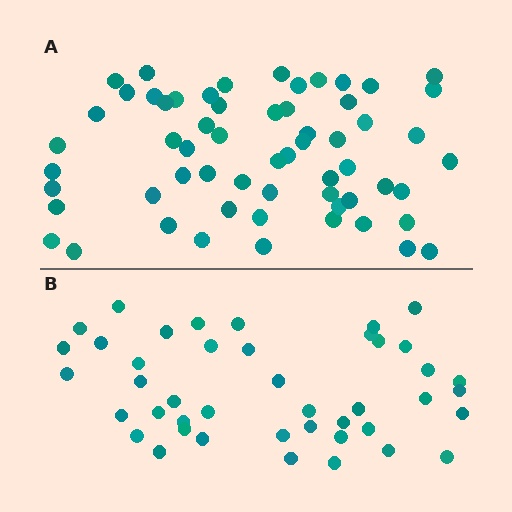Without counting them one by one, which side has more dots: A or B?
Region A (the top region) has more dots.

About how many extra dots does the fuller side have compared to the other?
Region A has approximately 15 more dots than region B.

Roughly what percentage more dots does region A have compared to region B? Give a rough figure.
About 40% more.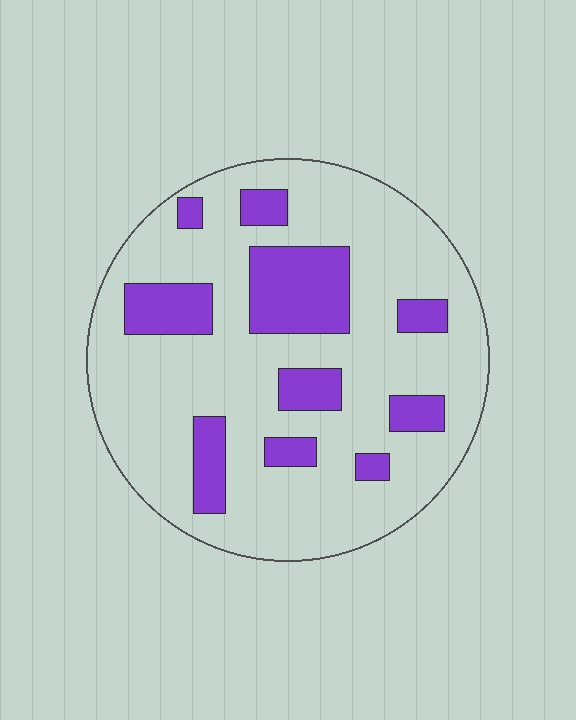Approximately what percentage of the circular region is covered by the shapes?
Approximately 20%.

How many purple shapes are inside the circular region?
10.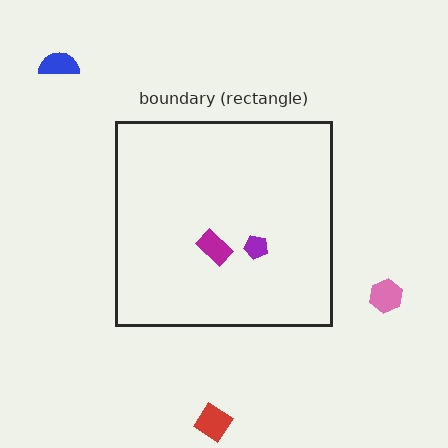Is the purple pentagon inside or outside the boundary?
Inside.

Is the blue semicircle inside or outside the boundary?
Outside.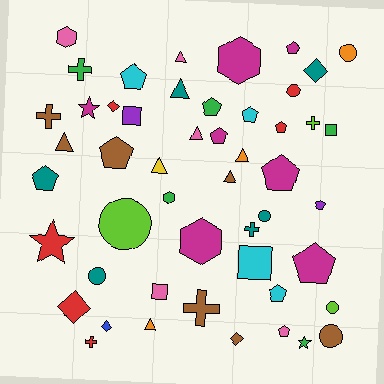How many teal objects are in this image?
There are 6 teal objects.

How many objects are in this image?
There are 50 objects.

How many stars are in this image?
There are 3 stars.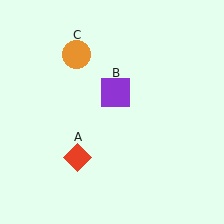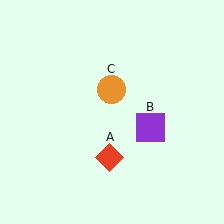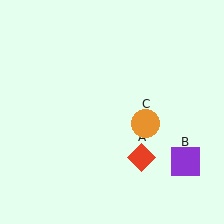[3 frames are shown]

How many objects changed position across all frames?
3 objects changed position: red diamond (object A), purple square (object B), orange circle (object C).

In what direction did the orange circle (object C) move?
The orange circle (object C) moved down and to the right.